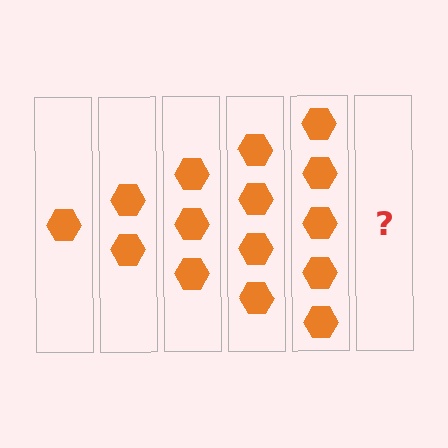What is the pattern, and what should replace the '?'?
The pattern is that each step adds one more hexagon. The '?' should be 6 hexagons.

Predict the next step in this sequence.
The next step is 6 hexagons.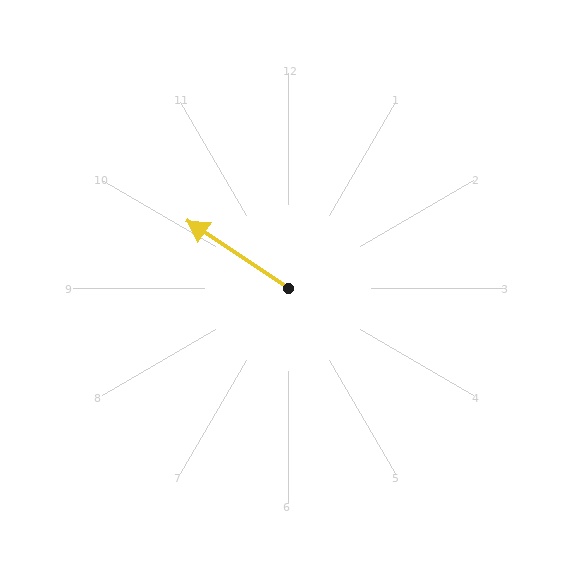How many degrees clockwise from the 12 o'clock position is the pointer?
Approximately 304 degrees.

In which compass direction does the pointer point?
Northwest.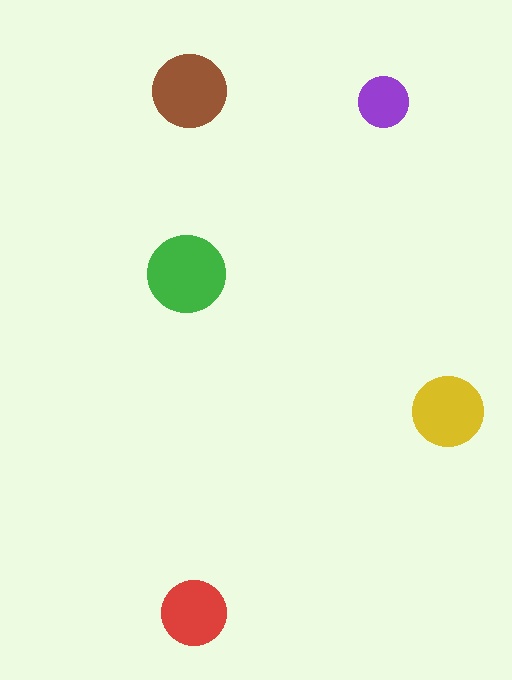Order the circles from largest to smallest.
the green one, the brown one, the yellow one, the red one, the purple one.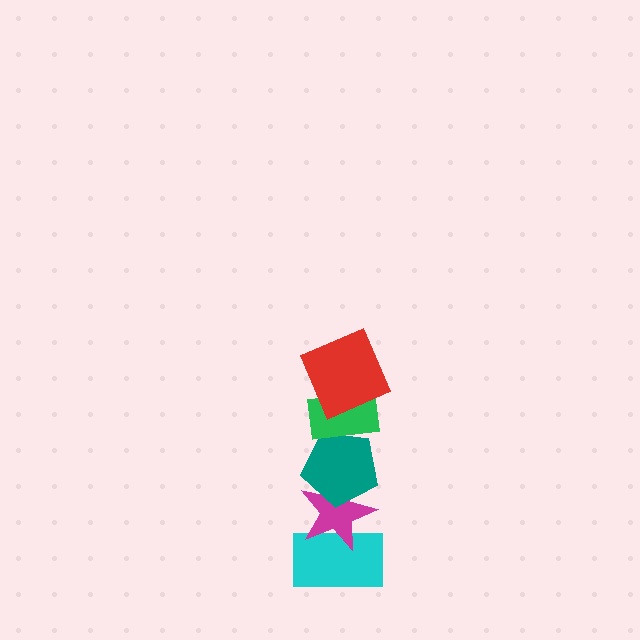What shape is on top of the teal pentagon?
The green rectangle is on top of the teal pentagon.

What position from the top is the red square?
The red square is 1st from the top.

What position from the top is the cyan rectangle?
The cyan rectangle is 5th from the top.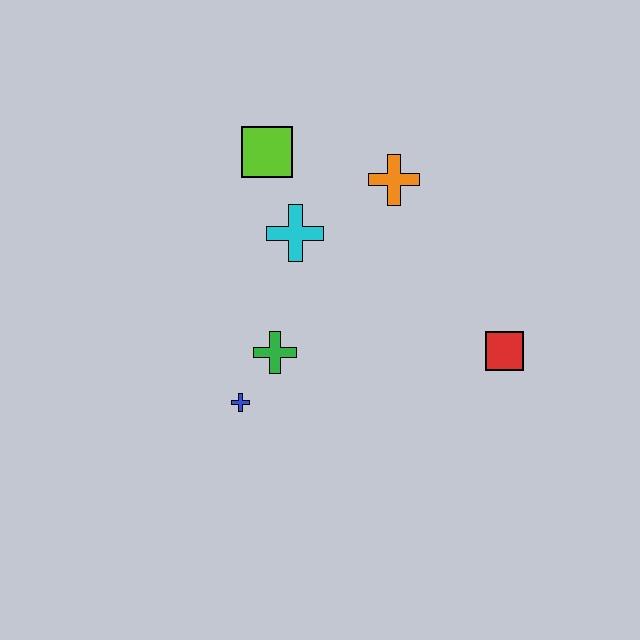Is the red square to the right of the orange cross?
Yes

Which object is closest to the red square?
The orange cross is closest to the red square.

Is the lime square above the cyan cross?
Yes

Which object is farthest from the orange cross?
The blue cross is farthest from the orange cross.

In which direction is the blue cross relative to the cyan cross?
The blue cross is below the cyan cross.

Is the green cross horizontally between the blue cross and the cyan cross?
Yes